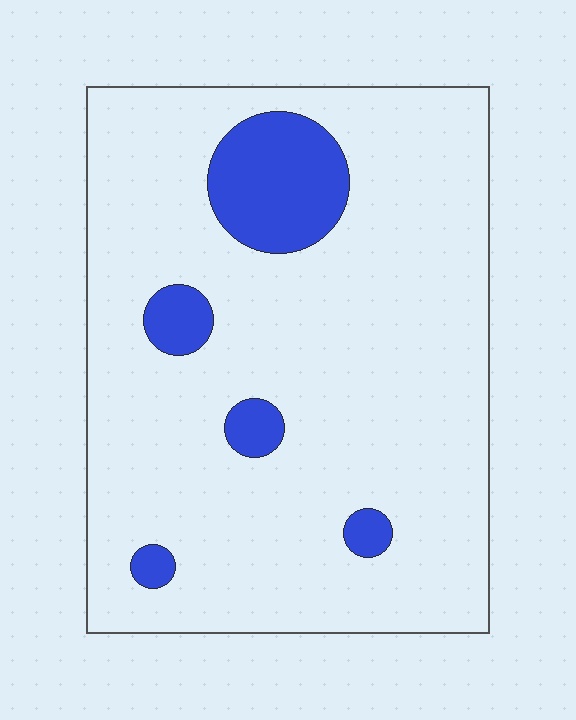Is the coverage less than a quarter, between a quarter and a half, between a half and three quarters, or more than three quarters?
Less than a quarter.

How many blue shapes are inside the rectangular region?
5.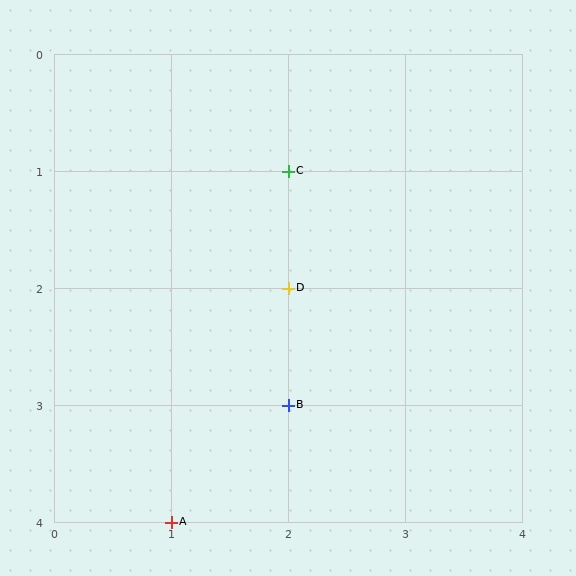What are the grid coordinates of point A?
Point A is at grid coordinates (1, 4).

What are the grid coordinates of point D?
Point D is at grid coordinates (2, 2).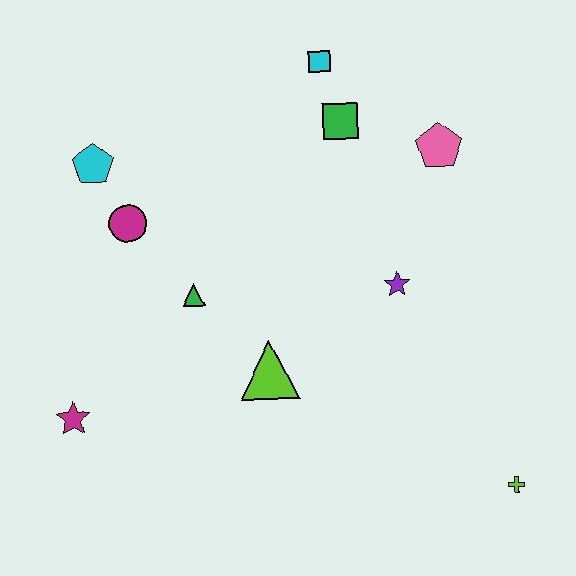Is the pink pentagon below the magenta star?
No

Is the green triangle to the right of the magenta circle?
Yes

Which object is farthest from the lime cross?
The cyan pentagon is farthest from the lime cross.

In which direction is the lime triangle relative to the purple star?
The lime triangle is to the left of the purple star.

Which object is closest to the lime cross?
The purple star is closest to the lime cross.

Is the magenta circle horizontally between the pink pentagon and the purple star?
No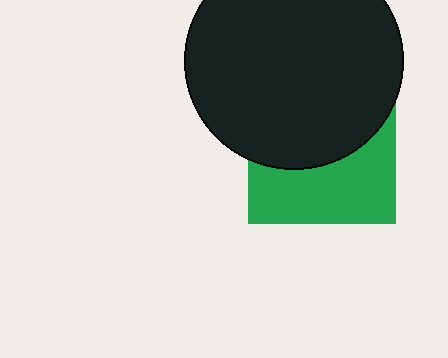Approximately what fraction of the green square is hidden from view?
Roughly 55% of the green square is hidden behind the black circle.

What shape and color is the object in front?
The object in front is a black circle.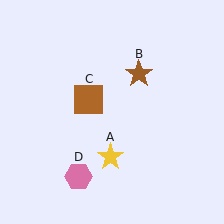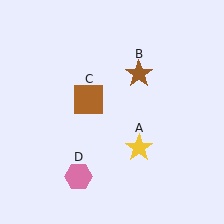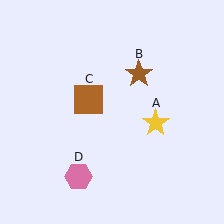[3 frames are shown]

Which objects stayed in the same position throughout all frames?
Brown star (object B) and brown square (object C) and pink hexagon (object D) remained stationary.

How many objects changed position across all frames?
1 object changed position: yellow star (object A).